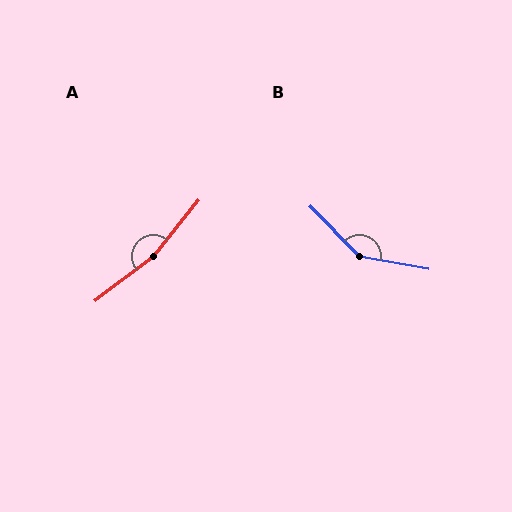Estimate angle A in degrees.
Approximately 166 degrees.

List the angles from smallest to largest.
B (144°), A (166°).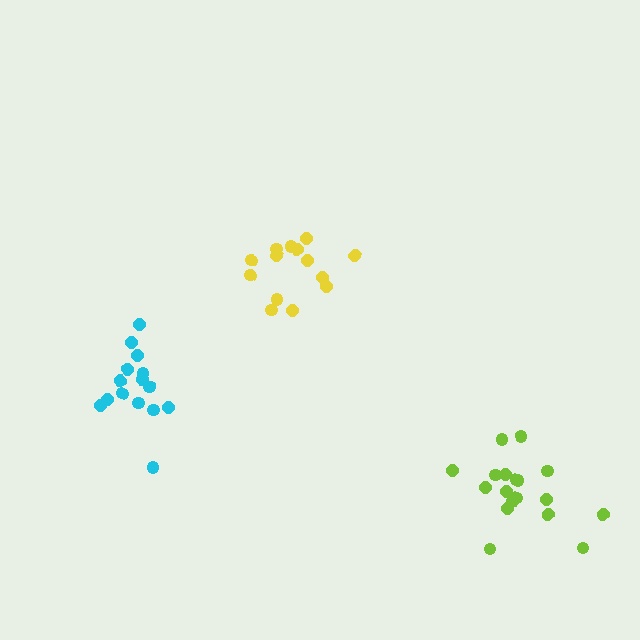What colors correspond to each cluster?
The clusters are colored: yellow, cyan, lime.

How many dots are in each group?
Group 1: 14 dots, Group 2: 15 dots, Group 3: 18 dots (47 total).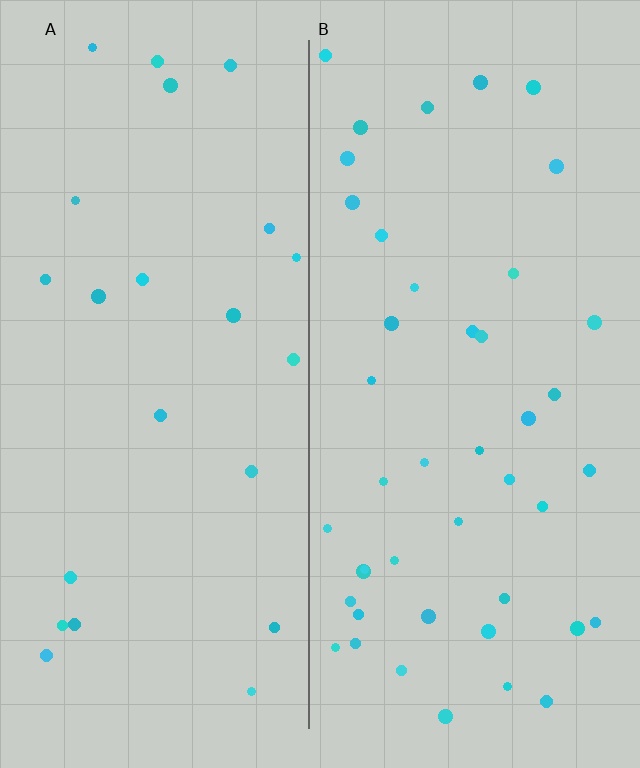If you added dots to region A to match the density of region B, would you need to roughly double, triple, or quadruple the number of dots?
Approximately double.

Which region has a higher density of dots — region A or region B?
B (the right).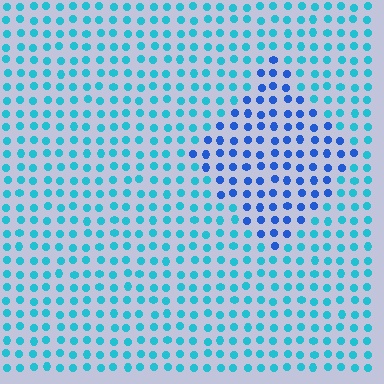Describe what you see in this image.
The image is filled with small cyan elements in a uniform arrangement. A diamond-shaped region is visible where the elements are tinted to a slightly different hue, forming a subtle color boundary.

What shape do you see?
I see a diamond.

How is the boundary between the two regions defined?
The boundary is defined purely by a slight shift in hue (about 35 degrees). Spacing, size, and orientation are identical on both sides.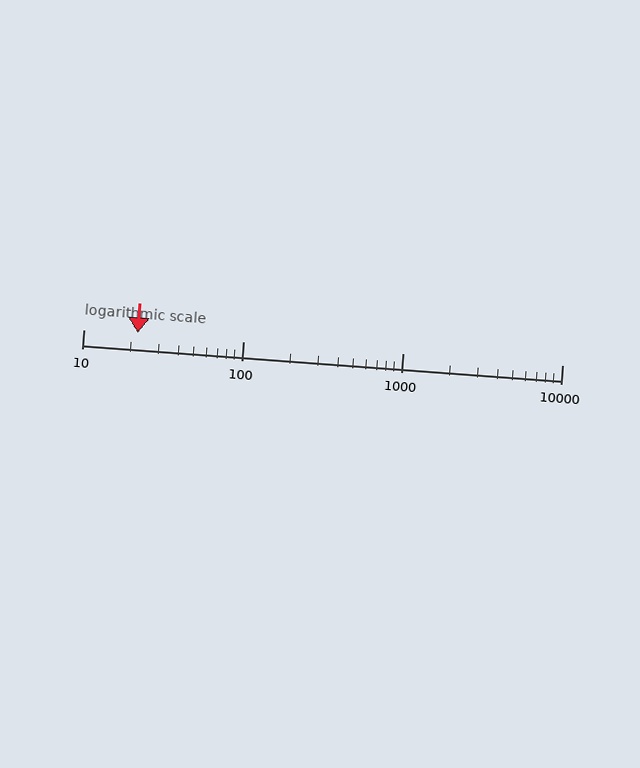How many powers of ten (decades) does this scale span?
The scale spans 3 decades, from 10 to 10000.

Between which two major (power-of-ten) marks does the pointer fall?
The pointer is between 10 and 100.